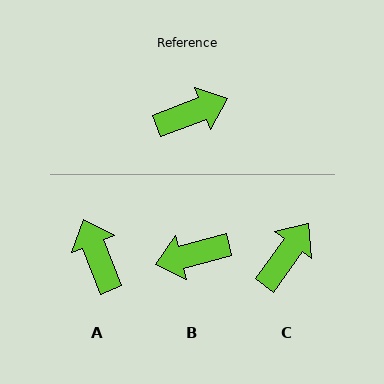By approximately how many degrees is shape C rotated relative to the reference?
Approximately 33 degrees counter-clockwise.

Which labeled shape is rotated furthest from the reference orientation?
B, about 173 degrees away.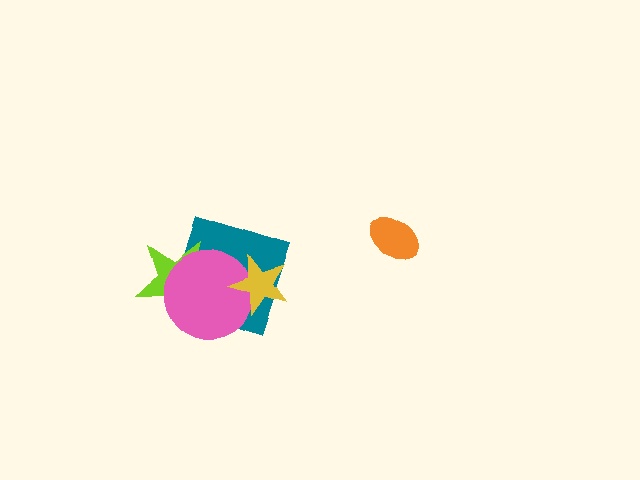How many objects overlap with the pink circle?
3 objects overlap with the pink circle.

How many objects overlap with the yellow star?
2 objects overlap with the yellow star.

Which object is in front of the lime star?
The pink circle is in front of the lime star.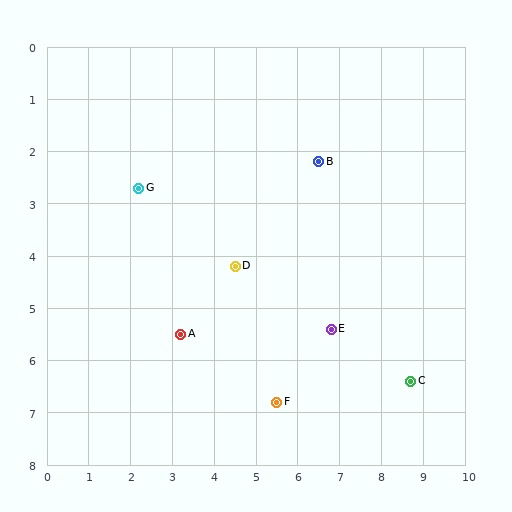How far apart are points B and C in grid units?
Points B and C are about 4.7 grid units apart.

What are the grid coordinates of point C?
Point C is at approximately (8.7, 6.4).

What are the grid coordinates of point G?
Point G is at approximately (2.2, 2.7).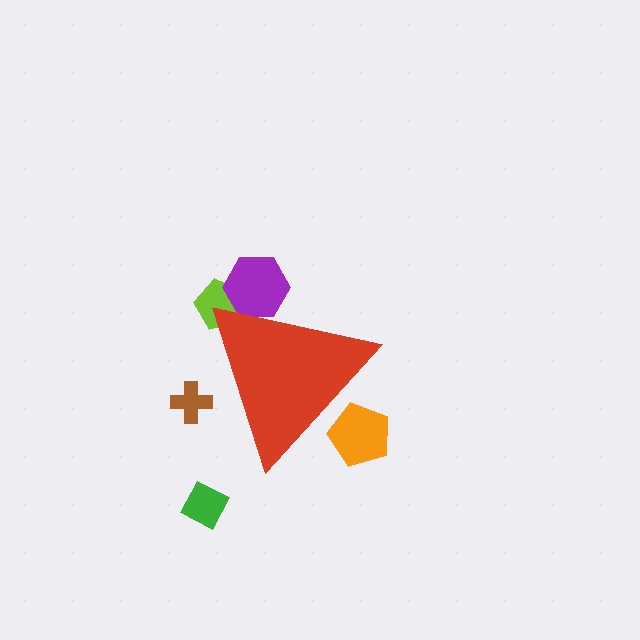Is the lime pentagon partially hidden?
Yes, the lime pentagon is partially hidden behind the red triangle.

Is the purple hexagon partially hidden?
Yes, the purple hexagon is partially hidden behind the red triangle.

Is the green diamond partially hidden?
No, the green diamond is fully visible.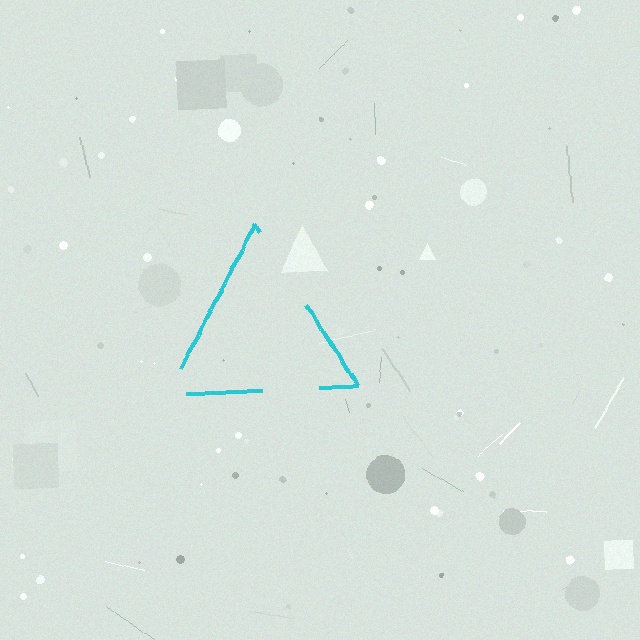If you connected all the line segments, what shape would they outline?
They would outline a triangle.